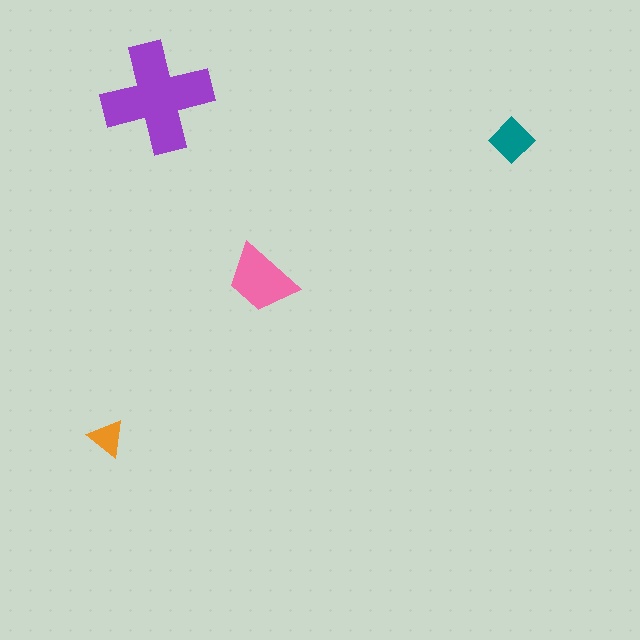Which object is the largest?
The purple cross.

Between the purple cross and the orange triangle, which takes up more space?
The purple cross.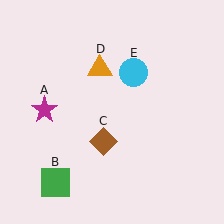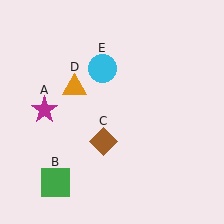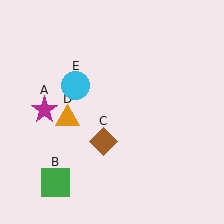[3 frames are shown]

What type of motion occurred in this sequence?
The orange triangle (object D), cyan circle (object E) rotated counterclockwise around the center of the scene.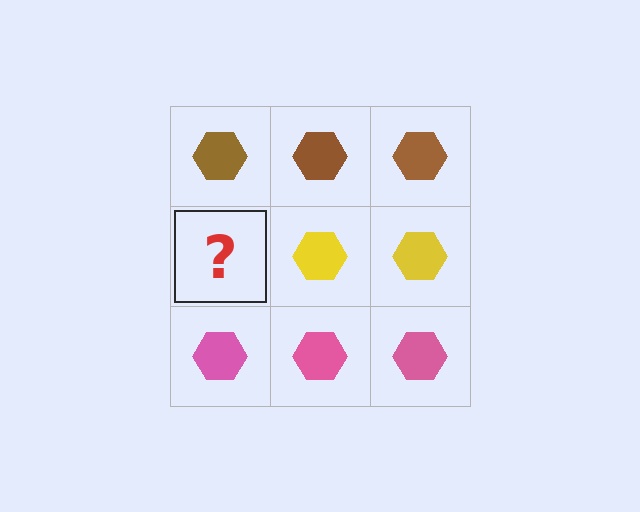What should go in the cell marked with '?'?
The missing cell should contain a yellow hexagon.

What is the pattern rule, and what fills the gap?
The rule is that each row has a consistent color. The gap should be filled with a yellow hexagon.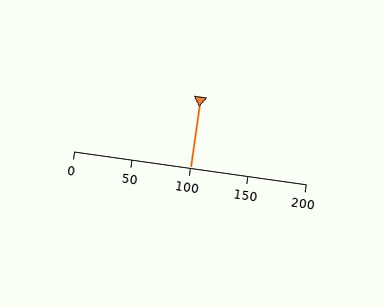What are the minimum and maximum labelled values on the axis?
The axis runs from 0 to 200.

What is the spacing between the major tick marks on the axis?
The major ticks are spaced 50 apart.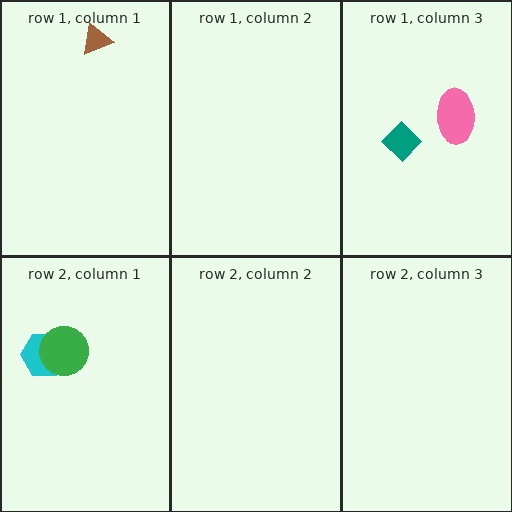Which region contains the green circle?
The row 2, column 1 region.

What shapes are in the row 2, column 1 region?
The cyan hexagon, the green circle.